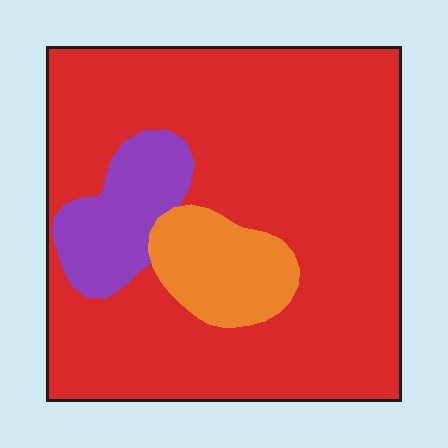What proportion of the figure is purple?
Purple takes up about one tenth (1/10) of the figure.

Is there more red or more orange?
Red.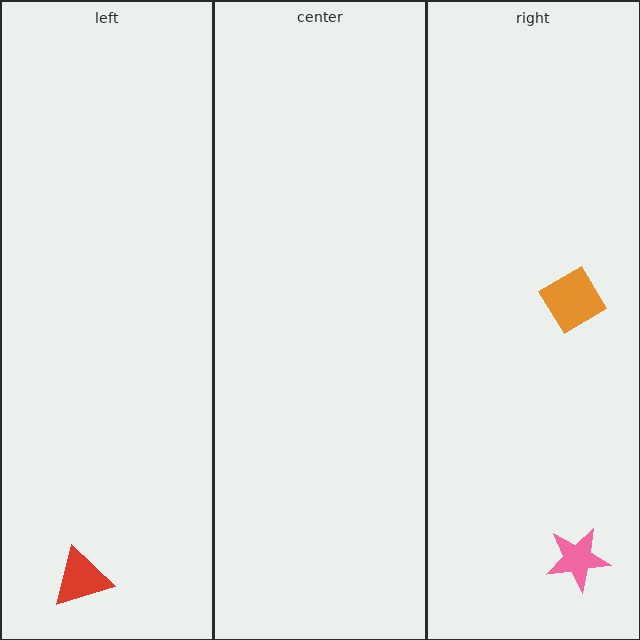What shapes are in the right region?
The orange diamond, the pink star.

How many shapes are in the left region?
1.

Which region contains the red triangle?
The left region.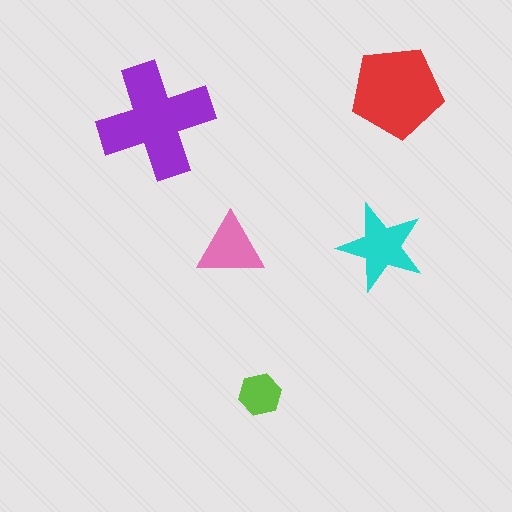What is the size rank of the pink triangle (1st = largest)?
4th.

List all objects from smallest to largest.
The lime hexagon, the pink triangle, the cyan star, the red pentagon, the purple cross.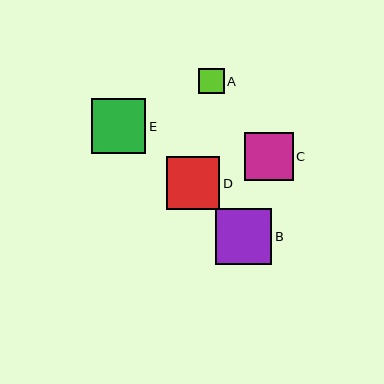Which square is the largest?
Square B is the largest with a size of approximately 56 pixels.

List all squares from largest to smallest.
From largest to smallest: B, E, D, C, A.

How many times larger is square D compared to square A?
Square D is approximately 2.1 times the size of square A.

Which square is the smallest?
Square A is the smallest with a size of approximately 25 pixels.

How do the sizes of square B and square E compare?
Square B and square E are approximately the same size.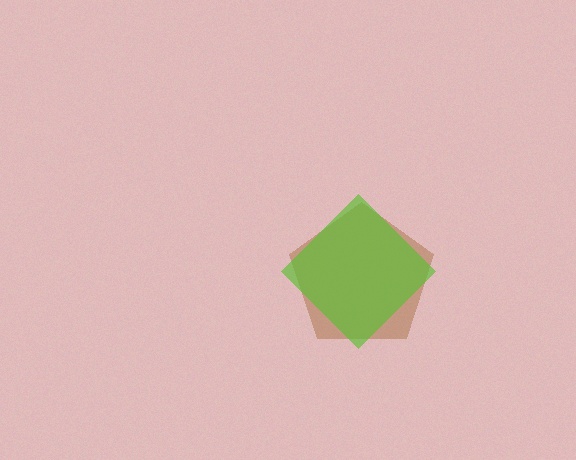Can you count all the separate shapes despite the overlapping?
Yes, there are 2 separate shapes.